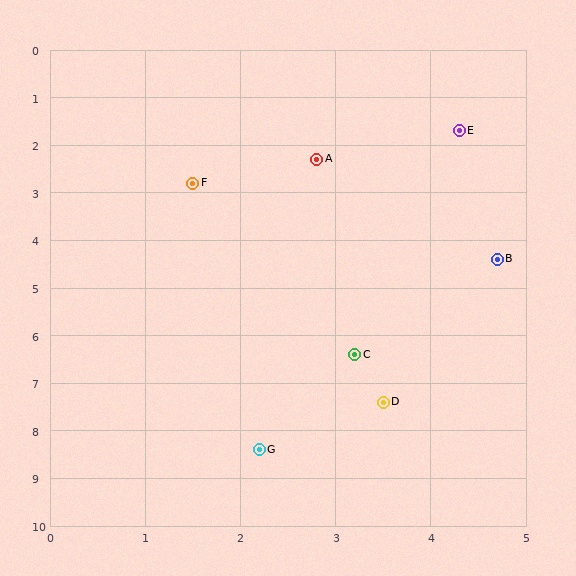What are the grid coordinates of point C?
Point C is at approximately (3.2, 6.4).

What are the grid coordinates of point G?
Point G is at approximately (2.2, 8.4).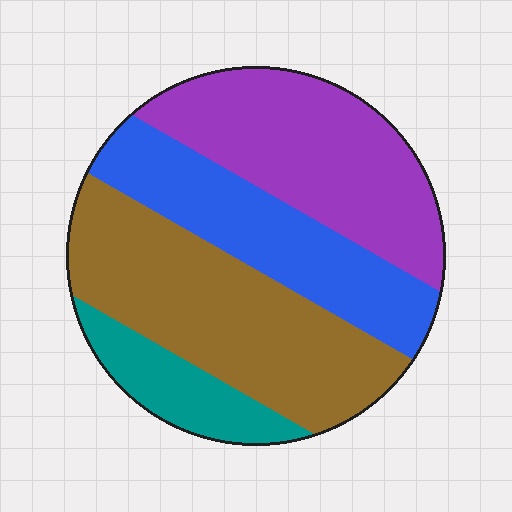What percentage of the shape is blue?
Blue takes up less than a quarter of the shape.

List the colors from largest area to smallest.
From largest to smallest: brown, purple, blue, teal.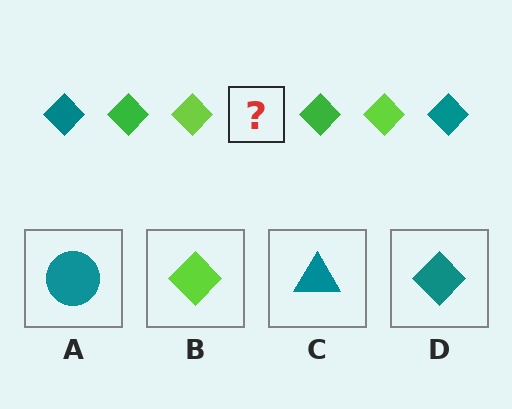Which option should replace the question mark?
Option D.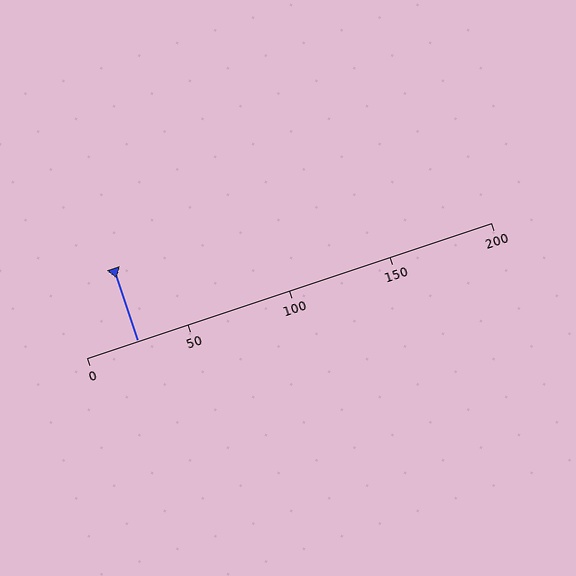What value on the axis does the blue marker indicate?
The marker indicates approximately 25.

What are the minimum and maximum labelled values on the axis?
The axis runs from 0 to 200.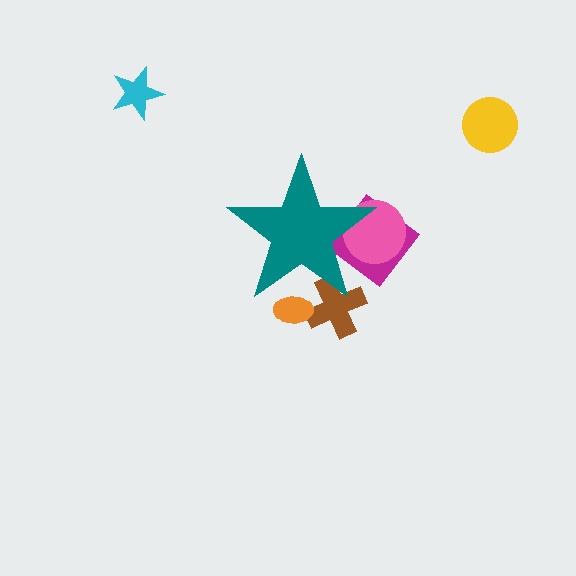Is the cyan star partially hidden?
No, the cyan star is fully visible.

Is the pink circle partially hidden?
Yes, the pink circle is partially hidden behind the teal star.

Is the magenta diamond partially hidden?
Yes, the magenta diamond is partially hidden behind the teal star.